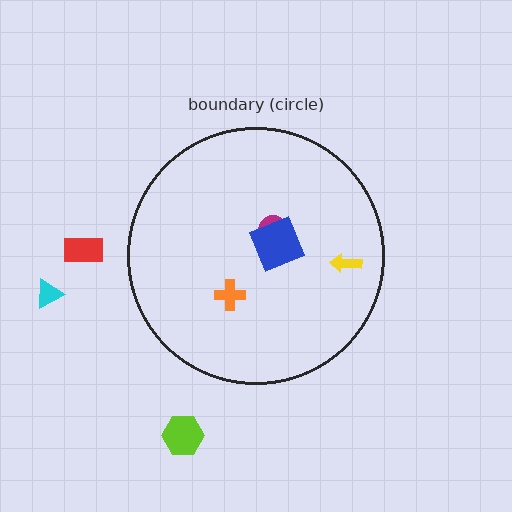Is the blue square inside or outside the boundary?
Inside.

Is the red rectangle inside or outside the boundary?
Outside.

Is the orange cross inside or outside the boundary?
Inside.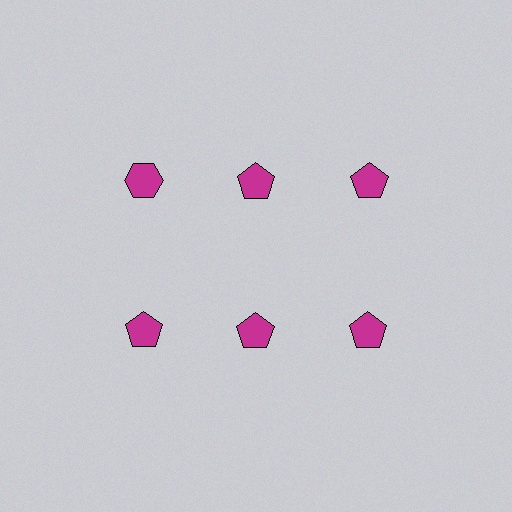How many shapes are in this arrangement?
There are 6 shapes arranged in a grid pattern.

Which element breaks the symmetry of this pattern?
The magenta hexagon in the top row, leftmost column breaks the symmetry. All other shapes are magenta pentagons.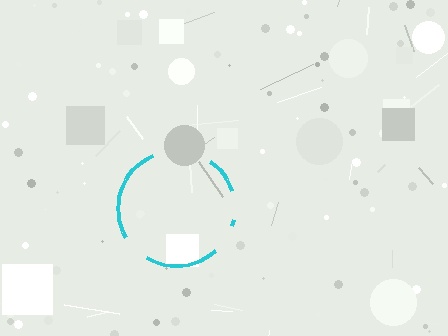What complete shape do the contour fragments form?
The contour fragments form a circle.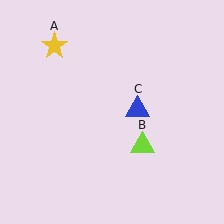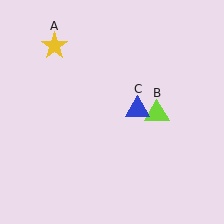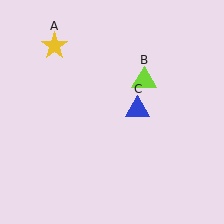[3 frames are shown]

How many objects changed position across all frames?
1 object changed position: lime triangle (object B).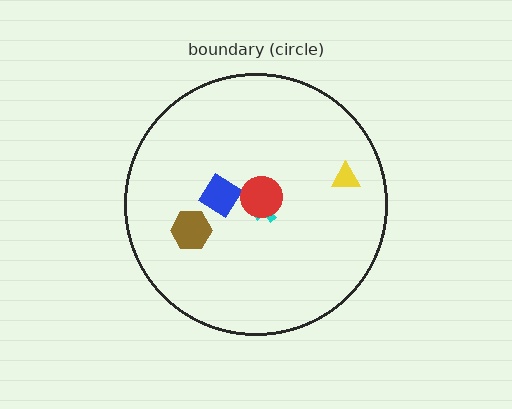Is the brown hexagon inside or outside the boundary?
Inside.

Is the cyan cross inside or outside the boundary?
Inside.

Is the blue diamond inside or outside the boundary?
Inside.